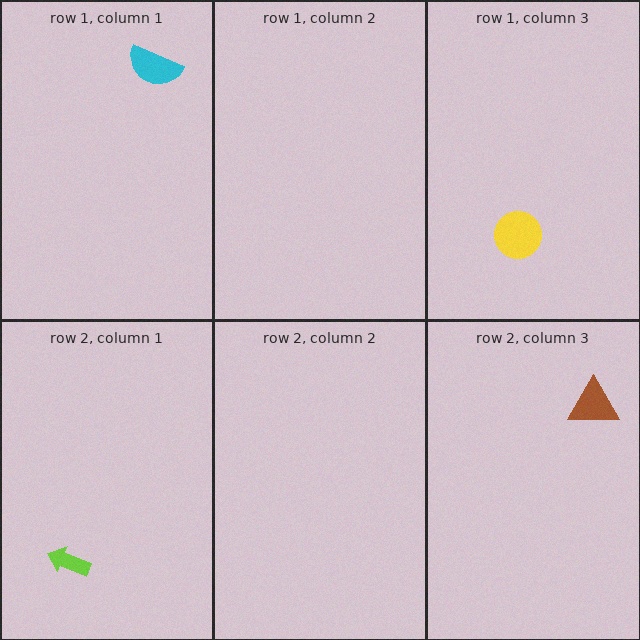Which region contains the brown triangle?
The row 2, column 3 region.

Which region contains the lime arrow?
The row 2, column 1 region.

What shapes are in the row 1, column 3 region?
The yellow circle.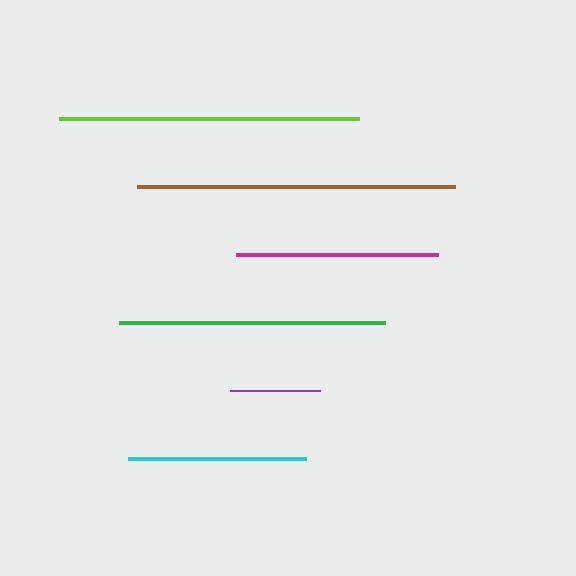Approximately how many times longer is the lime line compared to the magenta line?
The lime line is approximately 1.5 times the length of the magenta line.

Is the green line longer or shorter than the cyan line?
The green line is longer than the cyan line.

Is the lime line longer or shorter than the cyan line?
The lime line is longer than the cyan line.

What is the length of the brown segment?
The brown segment is approximately 317 pixels long.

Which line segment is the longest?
The brown line is the longest at approximately 317 pixels.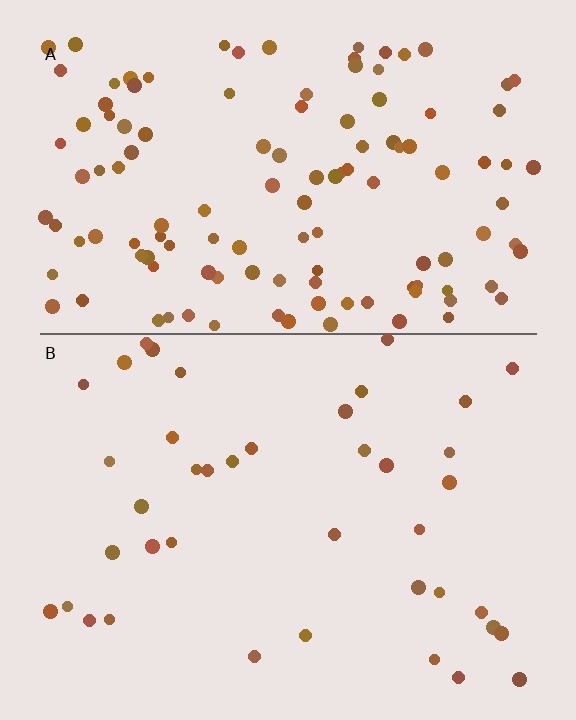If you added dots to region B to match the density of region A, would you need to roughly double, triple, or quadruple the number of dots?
Approximately triple.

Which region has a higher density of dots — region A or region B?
A (the top).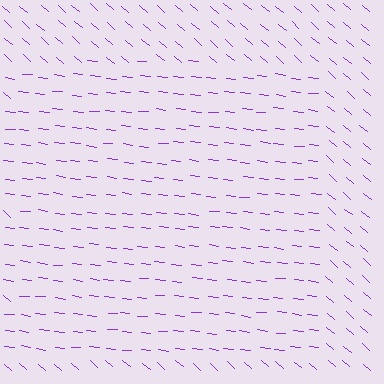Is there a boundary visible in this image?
Yes, there is a texture boundary formed by a change in line orientation.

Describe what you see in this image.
The image is filled with small purple line segments. A rectangle region in the image has lines oriented differently from the surrounding lines, creating a visible texture boundary.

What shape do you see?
I see a rectangle.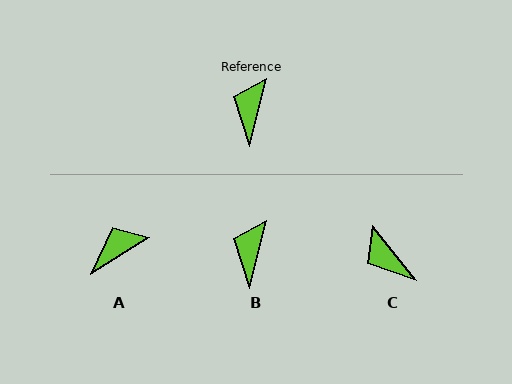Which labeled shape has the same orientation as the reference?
B.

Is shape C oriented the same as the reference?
No, it is off by about 53 degrees.